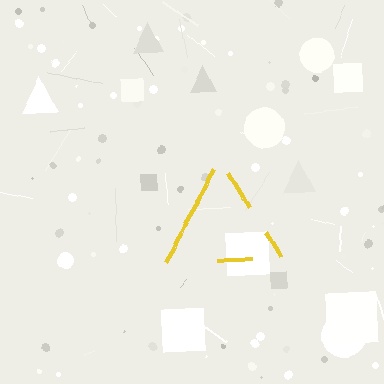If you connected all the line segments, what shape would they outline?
They would outline a triangle.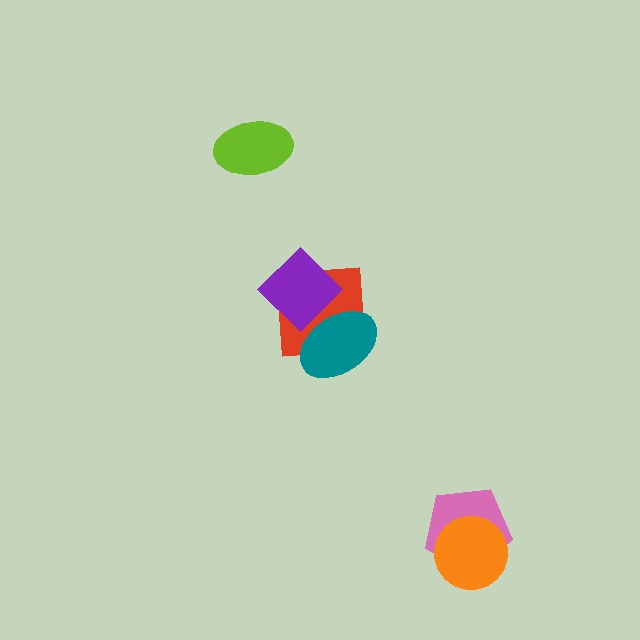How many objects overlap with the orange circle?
1 object overlaps with the orange circle.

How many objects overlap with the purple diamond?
2 objects overlap with the purple diamond.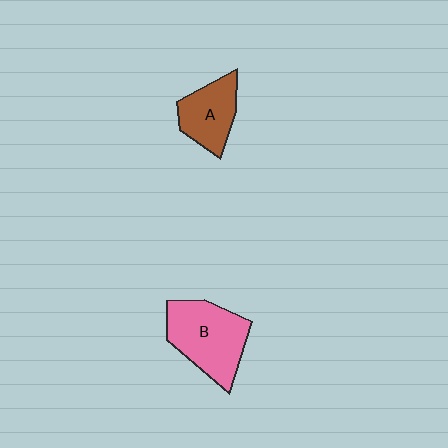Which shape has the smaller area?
Shape A (brown).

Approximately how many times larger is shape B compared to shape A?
Approximately 1.5 times.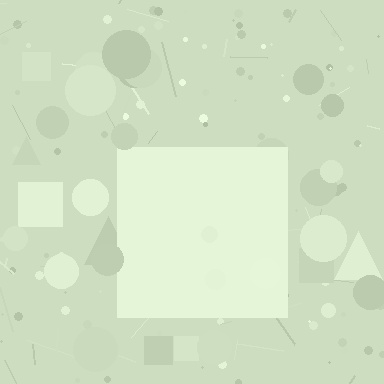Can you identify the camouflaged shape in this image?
The camouflaged shape is a square.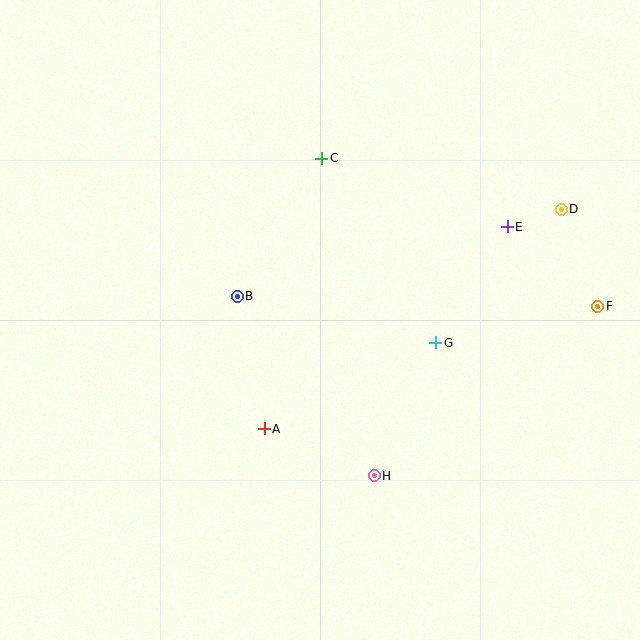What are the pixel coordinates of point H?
Point H is at (374, 476).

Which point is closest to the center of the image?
Point B at (237, 296) is closest to the center.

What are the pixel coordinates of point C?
Point C is at (322, 158).